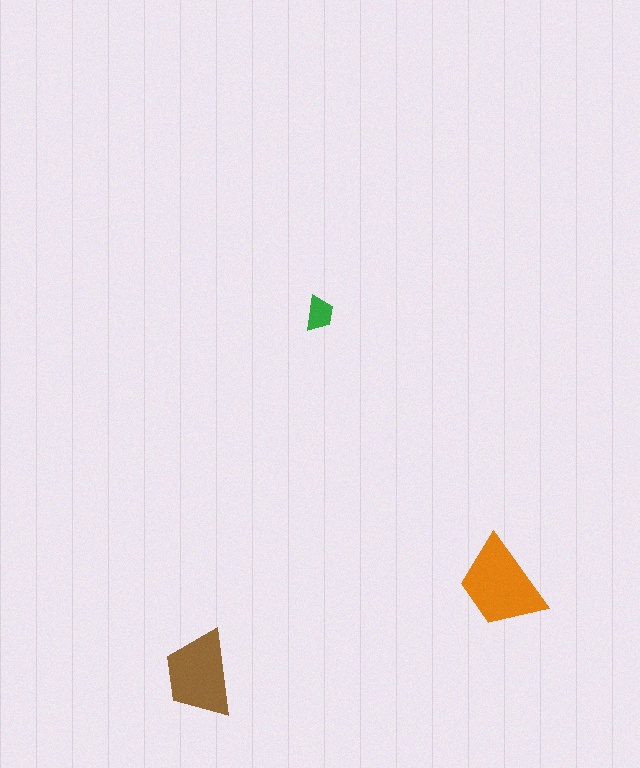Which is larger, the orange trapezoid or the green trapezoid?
The orange one.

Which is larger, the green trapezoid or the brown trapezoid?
The brown one.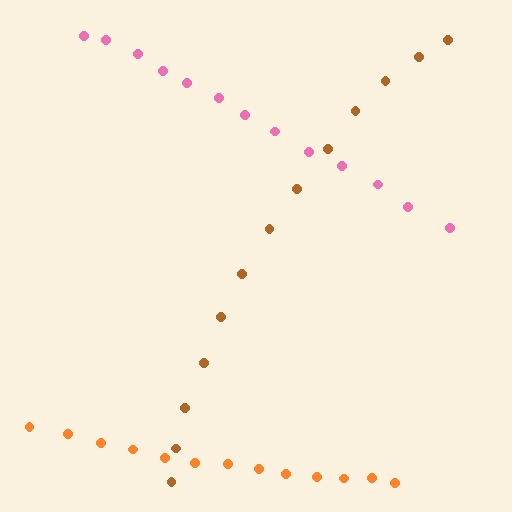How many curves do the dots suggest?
There are 3 distinct paths.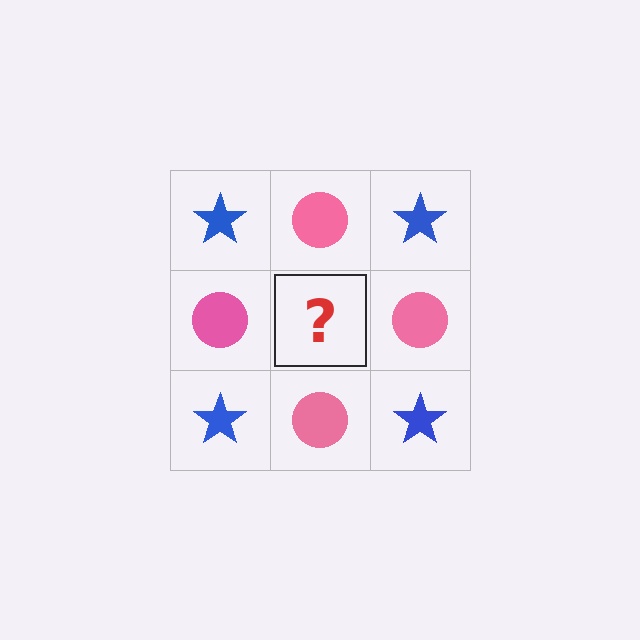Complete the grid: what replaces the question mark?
The question mark should be replaced with a blue star.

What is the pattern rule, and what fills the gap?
The rule is that it alternates blue star and pink circle in a checkerboard pattern. The gap should be filled with a blue star.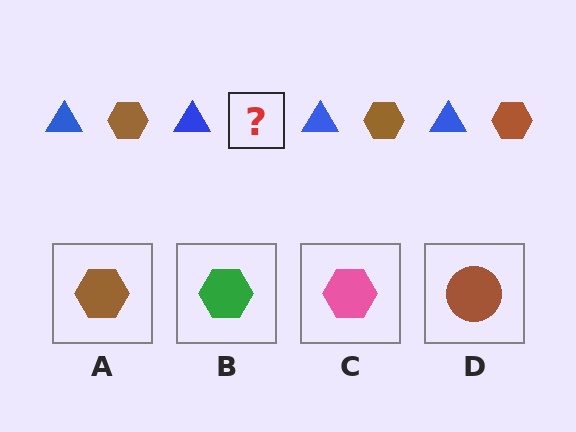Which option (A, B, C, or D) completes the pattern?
A.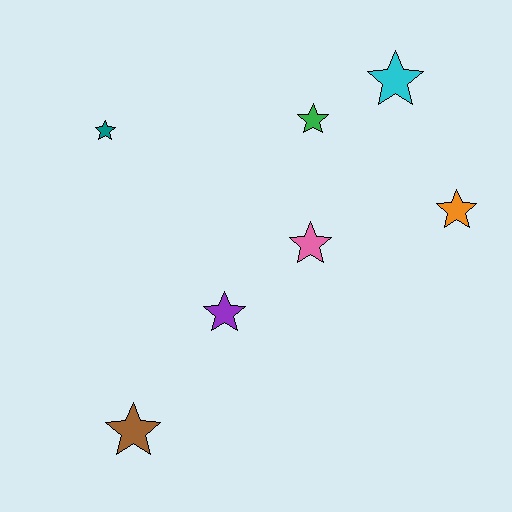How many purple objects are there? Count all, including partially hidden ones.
There is 1 purple object.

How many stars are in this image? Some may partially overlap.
There are 7 stars.